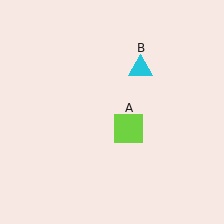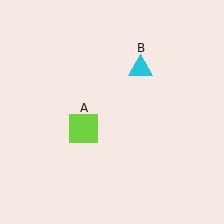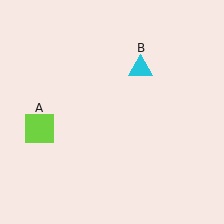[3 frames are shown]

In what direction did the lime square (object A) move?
The lime square (object A) moved left.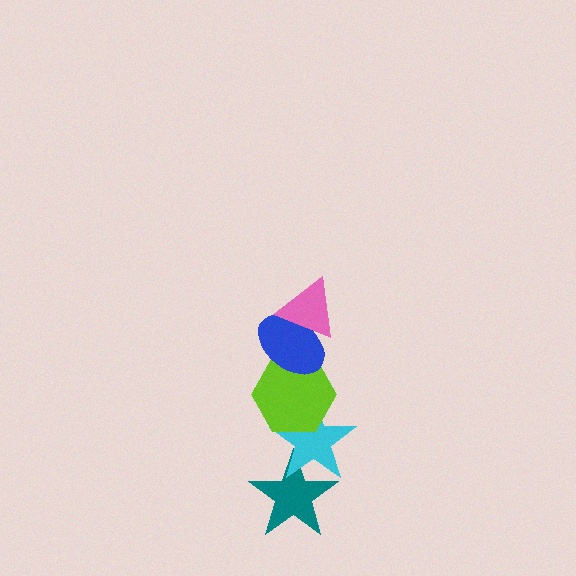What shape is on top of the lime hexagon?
The blue ellipse is on top of the lime hexagon.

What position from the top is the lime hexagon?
The lime hexagon is 3rd from the top.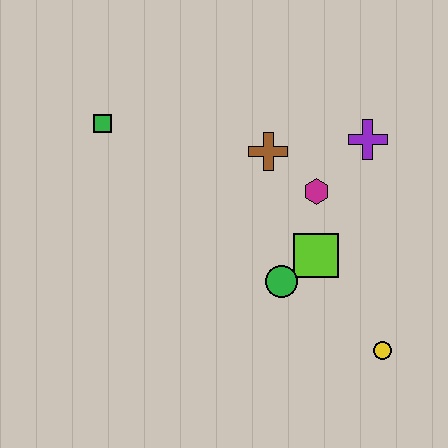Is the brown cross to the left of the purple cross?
Yes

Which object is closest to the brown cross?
The magenta hexagon is closest to the brown cross.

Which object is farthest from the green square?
The yellow circle is farthest from the green square.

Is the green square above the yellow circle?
Yes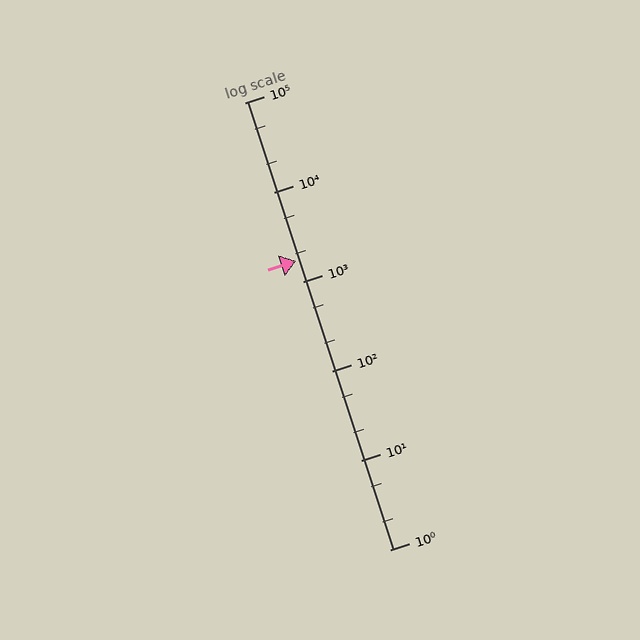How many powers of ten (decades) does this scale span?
The scale spans 5 decades, from 1 to 100000.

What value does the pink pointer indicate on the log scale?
The pointer indicates approximately 1700.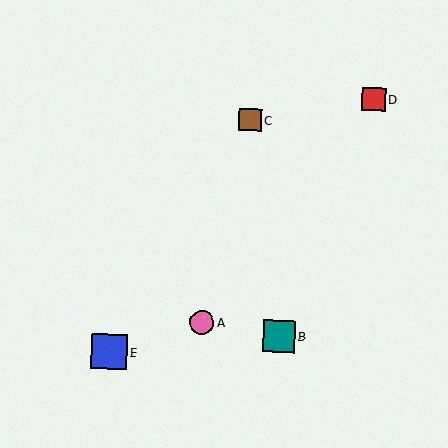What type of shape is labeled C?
Shape C is a brown square.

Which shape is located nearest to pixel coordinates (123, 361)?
The blue square (labeled E) at (109, 351) is nearest to that location.